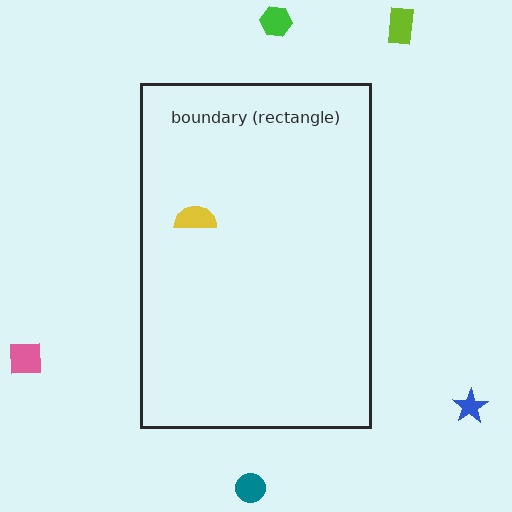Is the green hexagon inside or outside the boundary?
Outside.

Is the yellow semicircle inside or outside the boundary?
Inside.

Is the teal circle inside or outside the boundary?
Outside.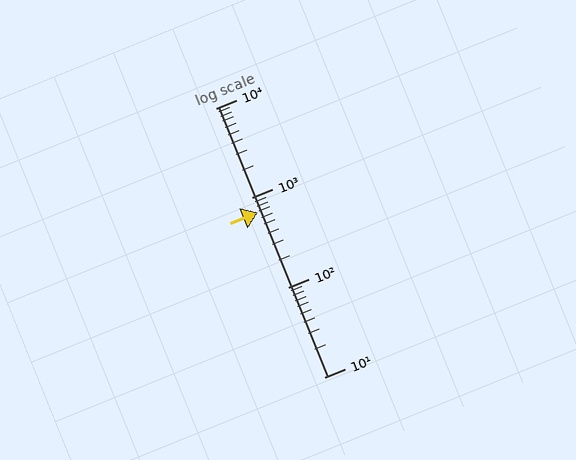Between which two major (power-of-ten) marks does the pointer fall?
The pointer is between 100 and 1000.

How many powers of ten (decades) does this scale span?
The scale spans 3 decades, from 10 to 10000.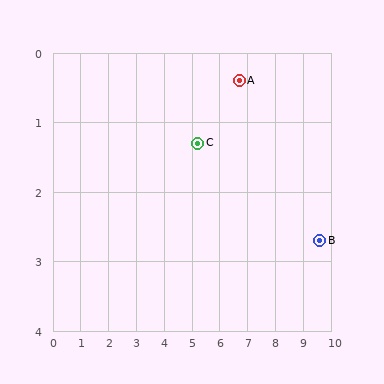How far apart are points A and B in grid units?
Points A and B are about 3.7 grid units apart.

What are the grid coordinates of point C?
Point C is at approximately (5.2, 1.3).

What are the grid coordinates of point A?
Point A is at approximately (6.7, 0.4).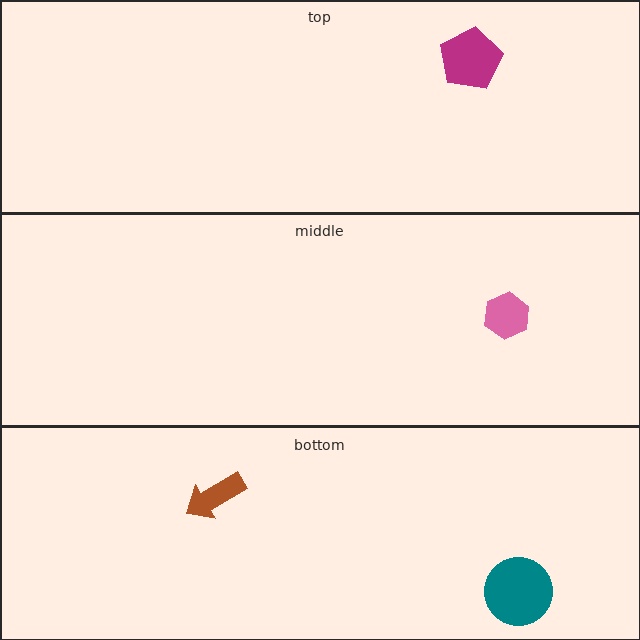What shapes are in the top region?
The magenta pentagon.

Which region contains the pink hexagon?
The middle region.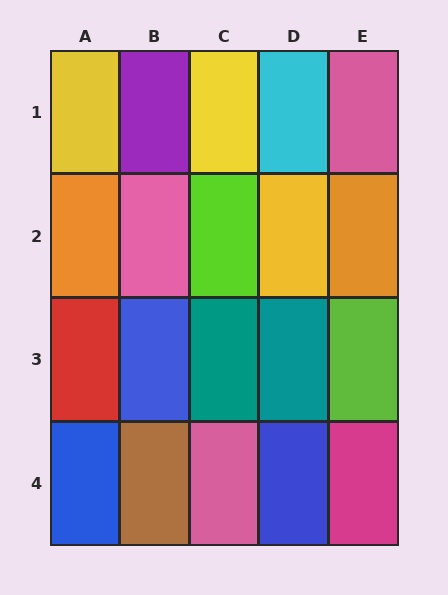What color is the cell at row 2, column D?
Yellow.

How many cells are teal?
2 cells are teal.